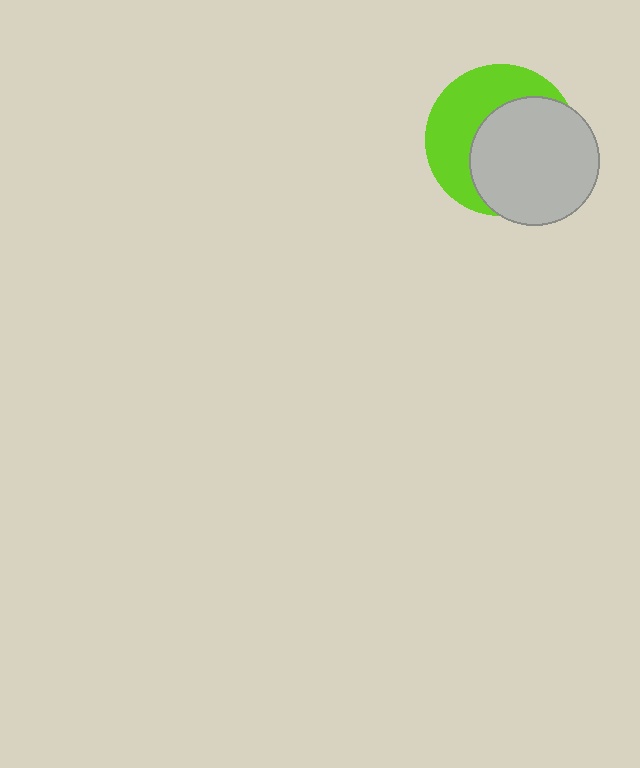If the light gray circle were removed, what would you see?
You would see the complete lime circle.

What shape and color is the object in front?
The object in front is a light gray circle.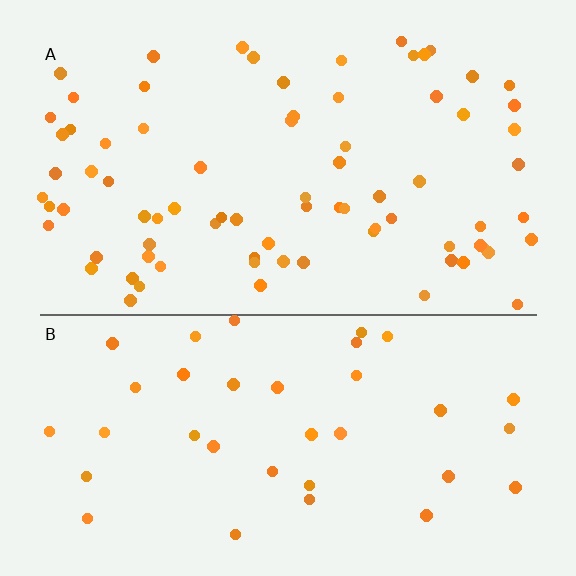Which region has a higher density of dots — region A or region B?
A (the top).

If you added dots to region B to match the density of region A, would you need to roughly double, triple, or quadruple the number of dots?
Approximately double.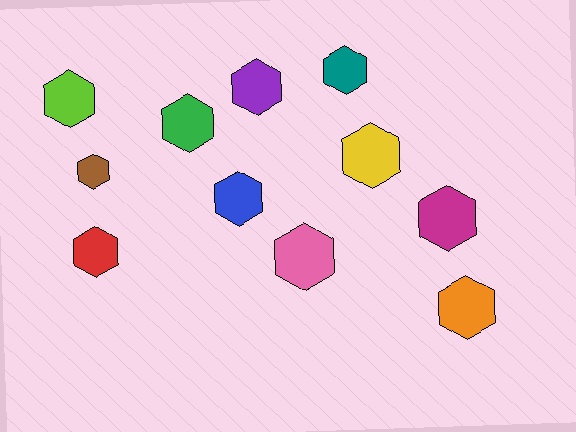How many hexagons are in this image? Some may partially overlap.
There are 11 hexagons.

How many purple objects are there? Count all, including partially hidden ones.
There is 1 purple object.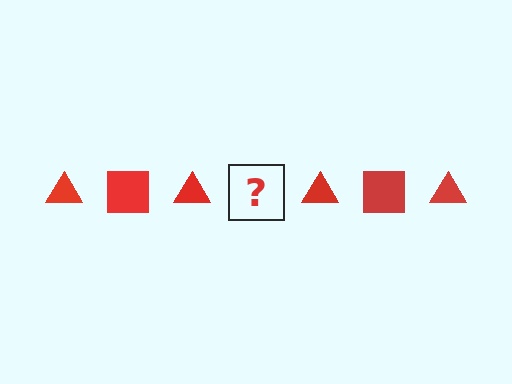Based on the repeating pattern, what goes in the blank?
The blank should be a red square.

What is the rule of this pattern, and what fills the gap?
The rule is that the pattern cycles through triangle, square shapes in red. The gap should be filled with a red square.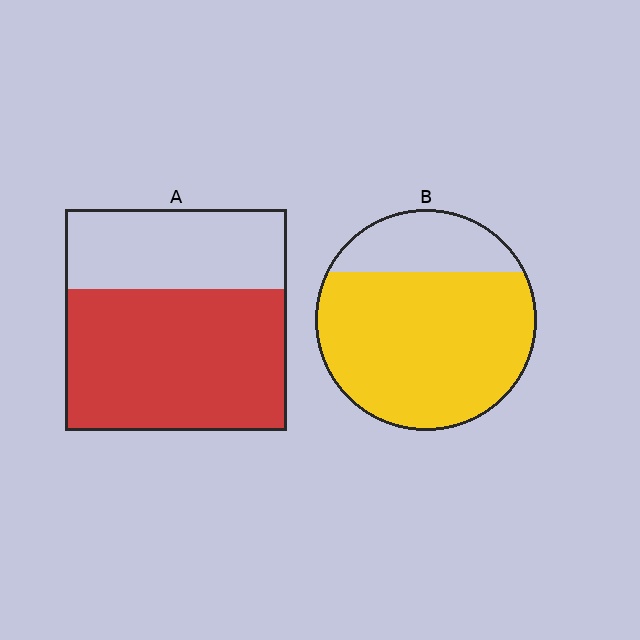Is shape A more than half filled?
Yes.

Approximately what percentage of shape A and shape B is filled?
A is approximately 65% and B is approximately 75%.